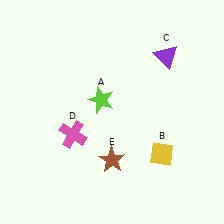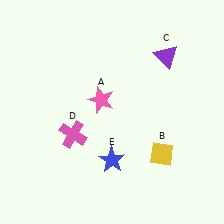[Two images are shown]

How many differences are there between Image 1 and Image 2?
There are 2 differences between the two images.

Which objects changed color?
A changed from lime to pink. E changed from brown to blue.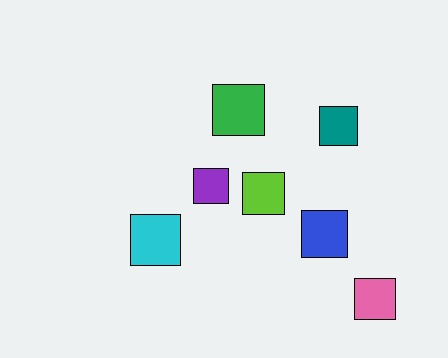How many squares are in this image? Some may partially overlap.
There are 7 squares.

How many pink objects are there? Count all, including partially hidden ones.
There is 1 pink object.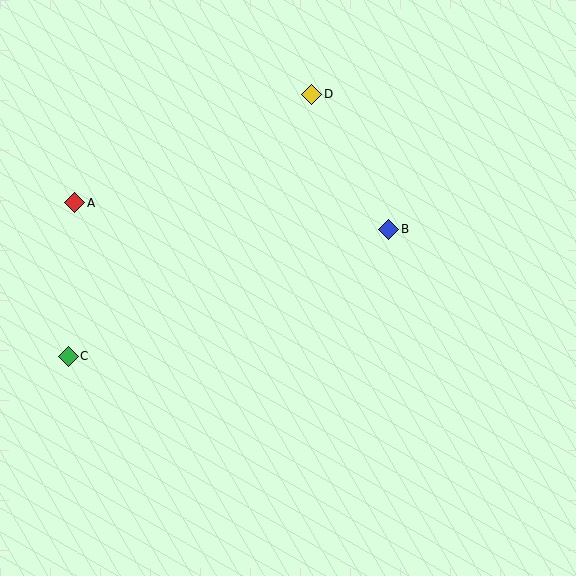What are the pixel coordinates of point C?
Point C is at (68, 356).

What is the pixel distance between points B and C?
The distance between B and C is 345 pixels.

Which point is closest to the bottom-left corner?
Point C is closest to the bottom-left corner.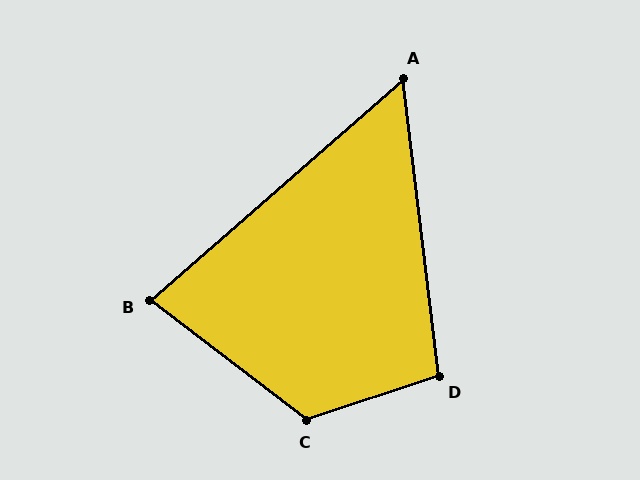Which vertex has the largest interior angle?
C, at approximately 124 degrees.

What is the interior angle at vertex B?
Approximately 78 degrees (acute).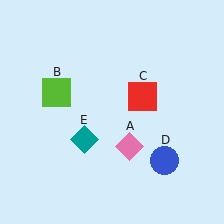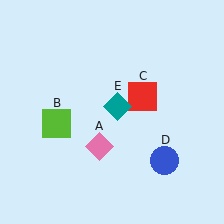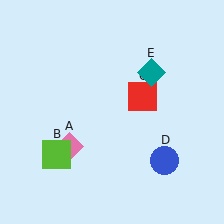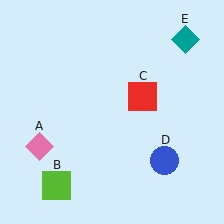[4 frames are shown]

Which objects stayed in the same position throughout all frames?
Red square (object C) and blue circle (object D) remained stationary.